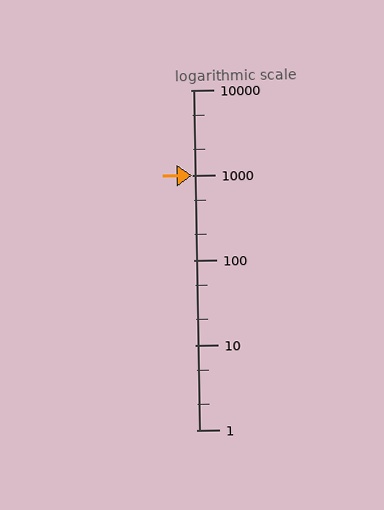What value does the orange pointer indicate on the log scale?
The pointer indicates approximately 980.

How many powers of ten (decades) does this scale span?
The scale spans 4 decades, from 1 to 10000.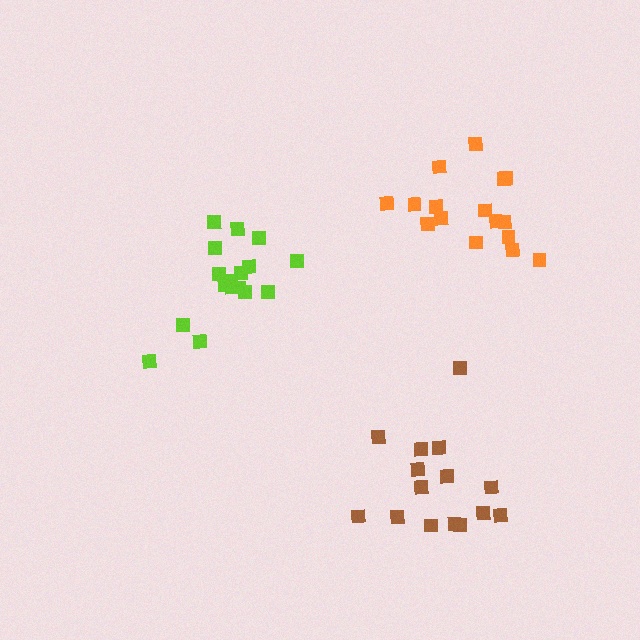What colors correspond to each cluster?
The clusters are colored: brown, lime, orange.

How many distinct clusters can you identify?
There are 3 distinct clusters.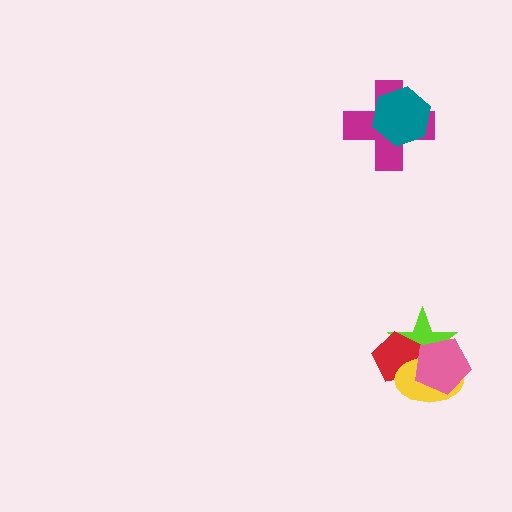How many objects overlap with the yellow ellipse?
3 objects overlap with the yellow ellipse.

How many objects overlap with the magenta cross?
1 object overlaps with the magenta cross.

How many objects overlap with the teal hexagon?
1 object overlaps with the teal hexagon.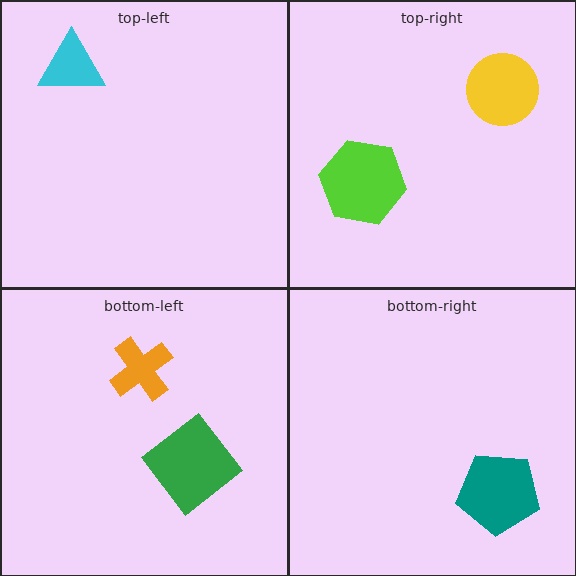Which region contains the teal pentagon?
The bottom-right region.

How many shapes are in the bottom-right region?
1.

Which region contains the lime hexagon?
The top-right region.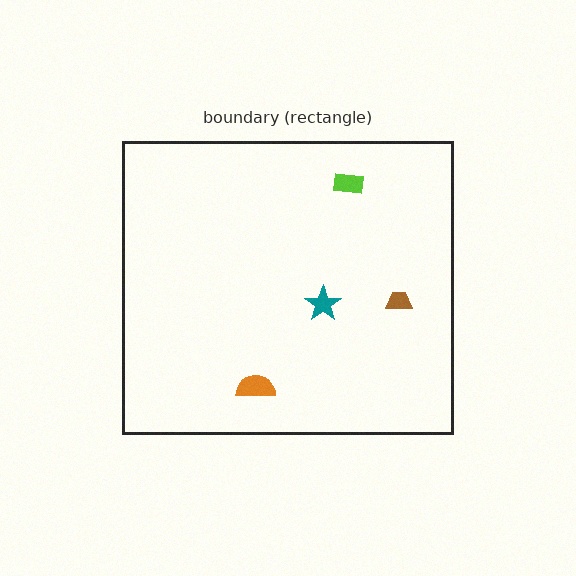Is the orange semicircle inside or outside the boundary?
Inside.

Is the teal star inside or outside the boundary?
Inside.